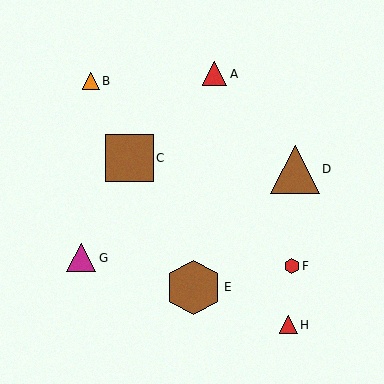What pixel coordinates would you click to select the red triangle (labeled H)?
Click at (288, 325) to select the red triangle H.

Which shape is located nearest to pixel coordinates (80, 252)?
The magenta triangle (labeled G) at (81, 258) is nearest to that location.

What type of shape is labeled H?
Shape H is a red triangle.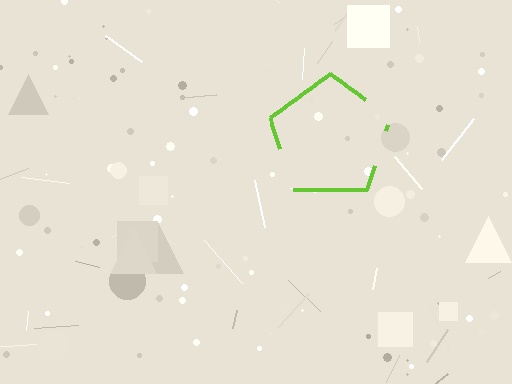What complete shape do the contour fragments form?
The contour fragments form a pentagon.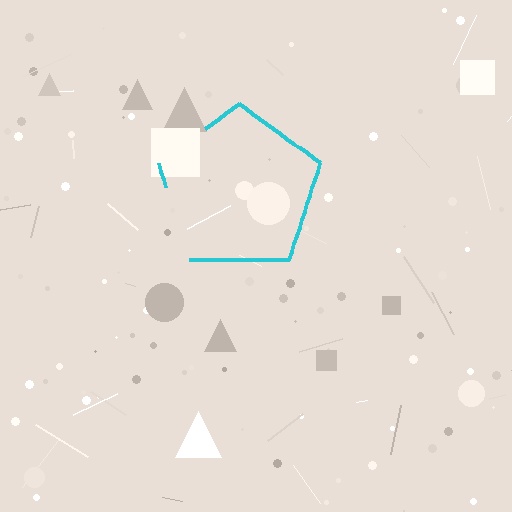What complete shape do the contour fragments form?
The contour fragments form a pentagon.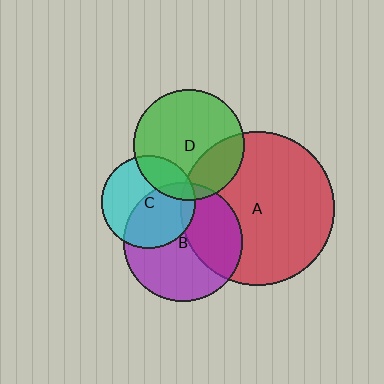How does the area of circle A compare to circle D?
Approximately 1.9 times.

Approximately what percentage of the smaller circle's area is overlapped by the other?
Approximately 35%.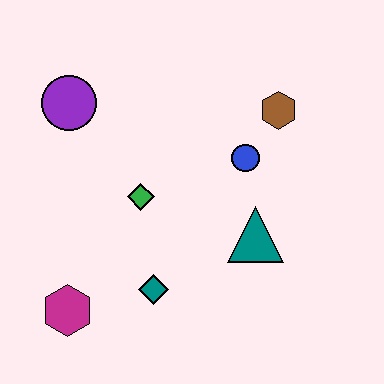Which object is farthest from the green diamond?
The brown hexagon is farthest from the green diamond.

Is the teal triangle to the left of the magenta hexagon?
No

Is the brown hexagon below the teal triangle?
No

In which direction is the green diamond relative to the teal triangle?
The green diamond is to the left of the teal triangle.